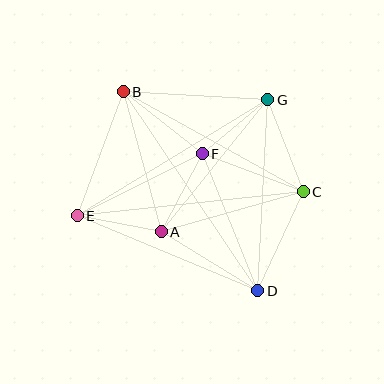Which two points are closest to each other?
Points F and G are closest to each other.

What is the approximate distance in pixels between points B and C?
The distance between B and C is approximately 206 pixels.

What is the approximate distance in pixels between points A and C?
The distance between A and C is approximately 148 pixels.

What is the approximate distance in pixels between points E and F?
The distance between E and F is approximately 139 pixels.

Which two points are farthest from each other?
Points B and D are farthest from each other.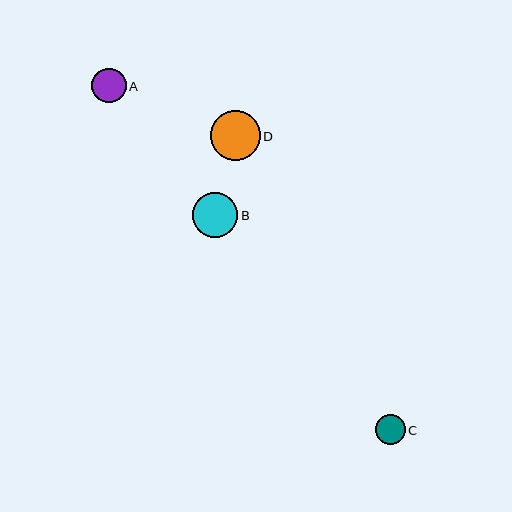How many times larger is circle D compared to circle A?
Circle D is approximately 1.5 times the size of circle A.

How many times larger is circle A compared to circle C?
Circle A is approximately 1.2 times the size of circle C.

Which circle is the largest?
Circle D is the largest with a size of approximately 50 pixels.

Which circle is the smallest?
Circle C is the smallest with a size of approximately 29 pixels.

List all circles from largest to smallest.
From largest to smallest: D, B, A, C.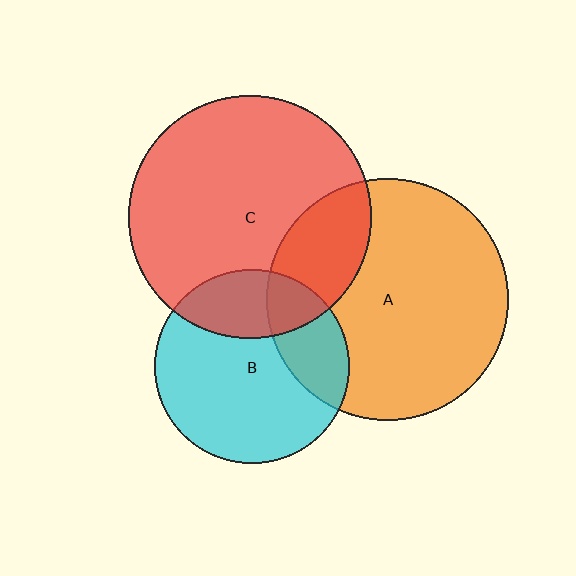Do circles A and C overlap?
Yes.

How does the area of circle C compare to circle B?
Approximately 1.6 times.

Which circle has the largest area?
Circle C (red).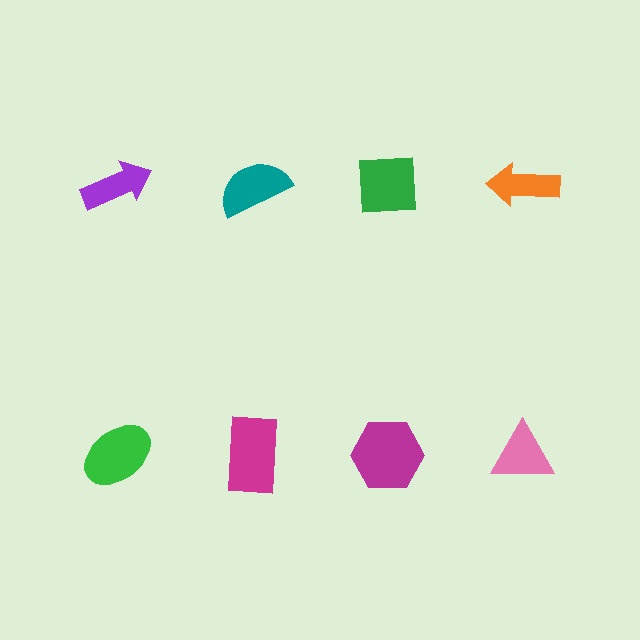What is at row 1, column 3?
A green square.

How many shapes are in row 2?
4 shapes.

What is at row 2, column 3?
A magenta hexagon.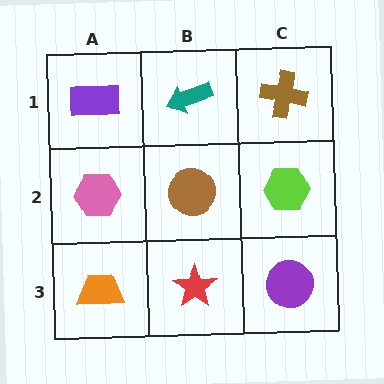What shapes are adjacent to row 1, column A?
A pink hexagon (row 2, column A), a teal arrow (row 1, column B).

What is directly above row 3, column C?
A lime hexagon.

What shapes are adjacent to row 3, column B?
A brown circle (row 2, column B), an orange trapezoid (row 3, column A), a purple circle (row 3, column C).